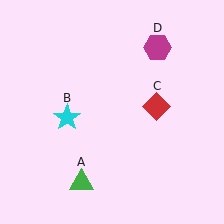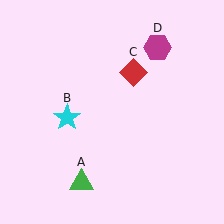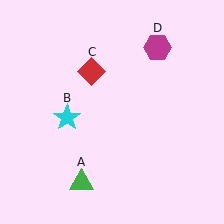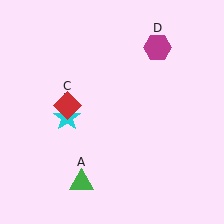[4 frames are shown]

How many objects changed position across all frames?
1 object changed position: red diamond (object C).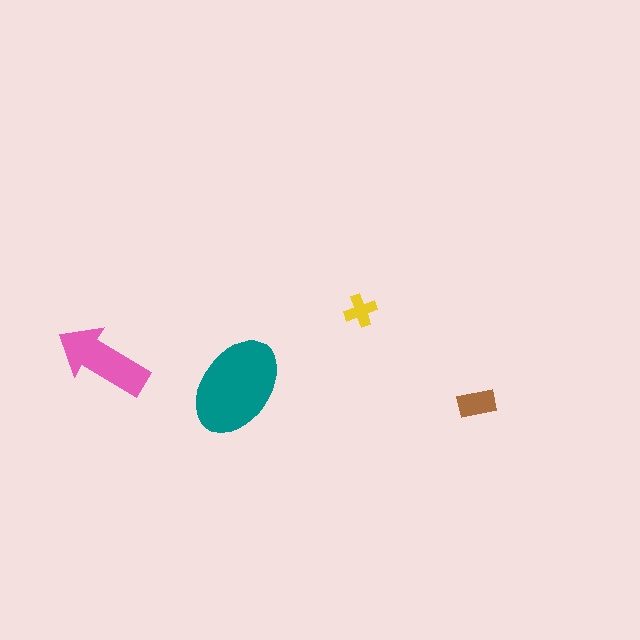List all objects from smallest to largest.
The yellow cross, the brown rectangle, the pink arrow, the teal ellipse.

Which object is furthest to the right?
The brown rectangle is rightmost.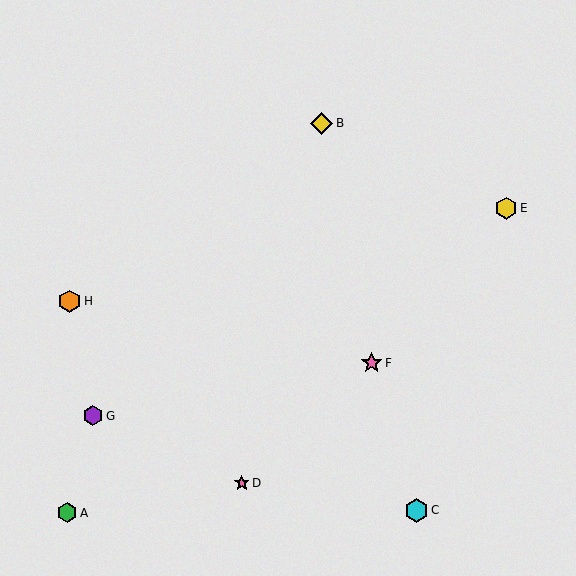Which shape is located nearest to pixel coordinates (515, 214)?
The yellow hexagon (labeled E) at (506, 208) is nearest to that location.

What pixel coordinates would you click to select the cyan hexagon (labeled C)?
Click at (416, 510) to select the cyan hexagon C.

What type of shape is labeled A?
Shape A is a green hexagon.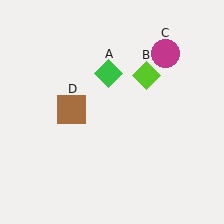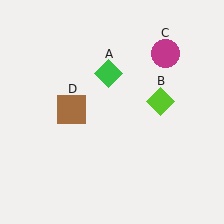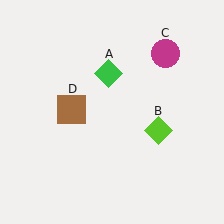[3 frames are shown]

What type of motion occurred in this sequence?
The lime diamond (object B) rotated clockwise around the center of the scene.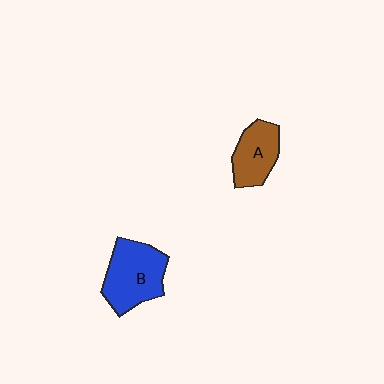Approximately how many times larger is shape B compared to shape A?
Approximately 1.4 times.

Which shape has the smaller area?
Shape A (brown).